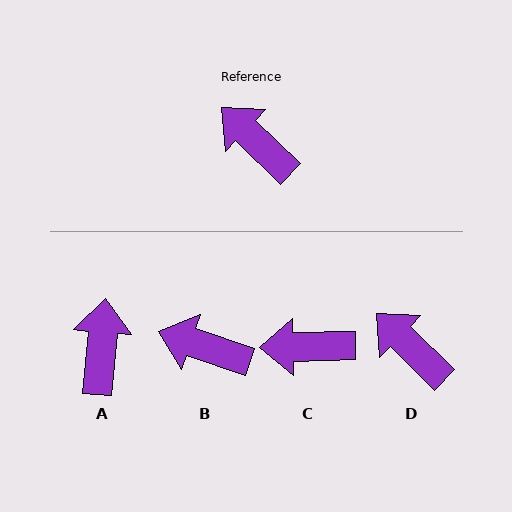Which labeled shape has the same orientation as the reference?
D.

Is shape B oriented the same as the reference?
No, it is off by about 26 degrees.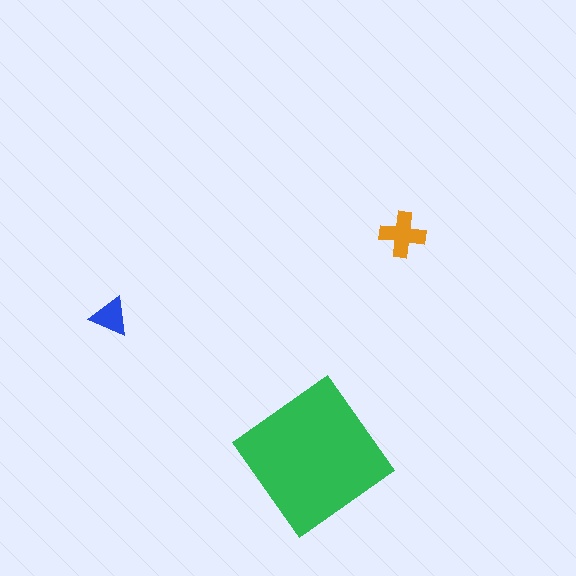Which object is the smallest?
The blue triangle.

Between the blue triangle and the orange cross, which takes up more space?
The orange cross.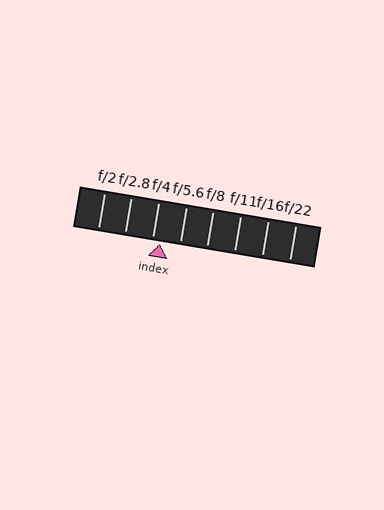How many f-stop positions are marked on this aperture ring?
There are 8 f-stop positions marked.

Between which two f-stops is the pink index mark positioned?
The index mark is between f/4 and f/5.6.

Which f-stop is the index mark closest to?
The index mark is closest to f/4.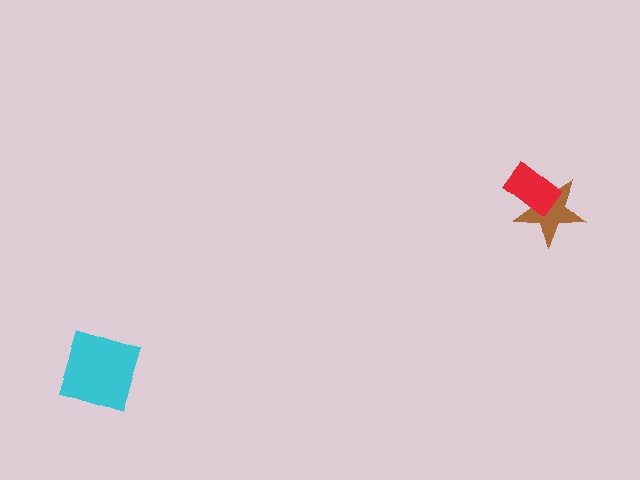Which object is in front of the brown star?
The red rectangle is in front of the brown star.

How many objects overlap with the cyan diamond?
0 objects overlap with the cyan diamond.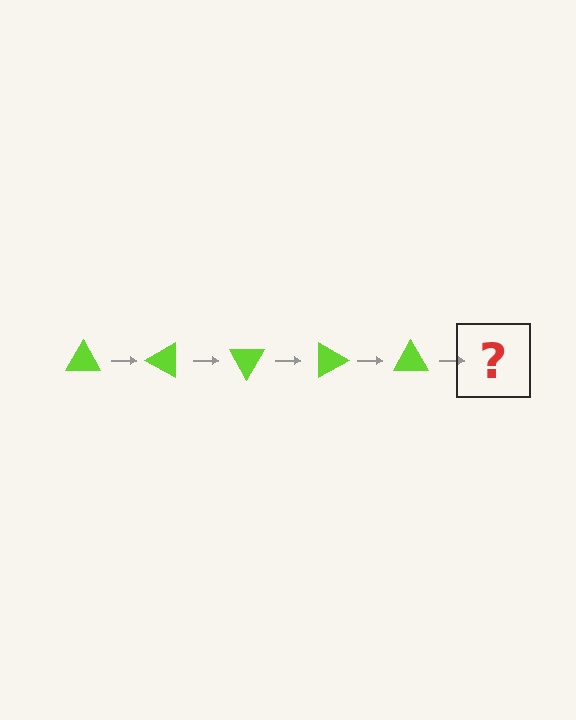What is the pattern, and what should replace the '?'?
The pattern is that the triangle rotates 30 degrees each step. The '?' should be a lime triangle rotated 150 degrees.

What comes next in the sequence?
The next element should be a lime triangle rotated 150 degrees.